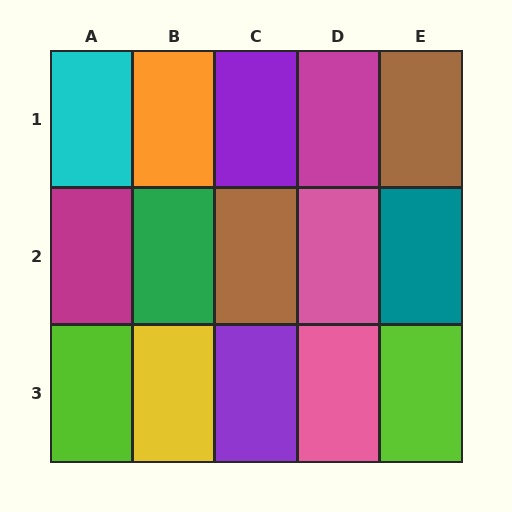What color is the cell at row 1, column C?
Purple.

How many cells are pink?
2 cells are pink.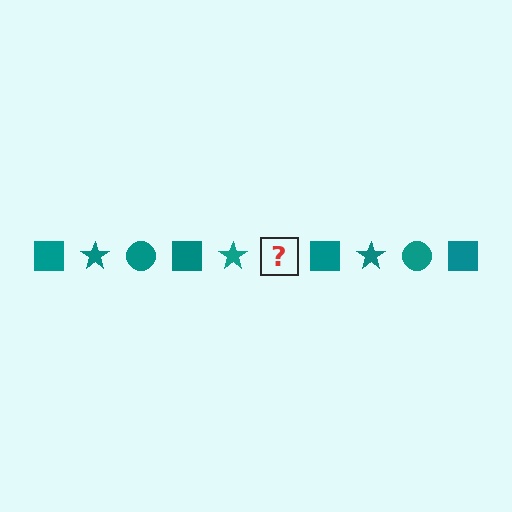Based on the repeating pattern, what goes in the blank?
The blank should be a teal circle.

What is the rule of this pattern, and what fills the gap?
The rule is that the pattern cycles through square, star, circle shapes in teal. The gap should be filled with a teal circle.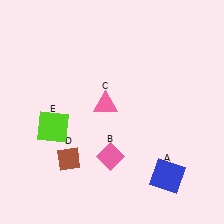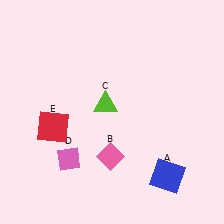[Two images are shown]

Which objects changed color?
C changed from pink to lime. D changed from brown to pink. E changed from lime to red.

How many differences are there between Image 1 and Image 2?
There are 3 differences between the two images.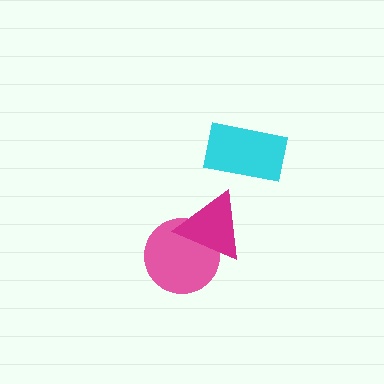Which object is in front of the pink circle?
The magenta triangle is in front of the pink circle.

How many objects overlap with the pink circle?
1 object overlaps with the pink circle.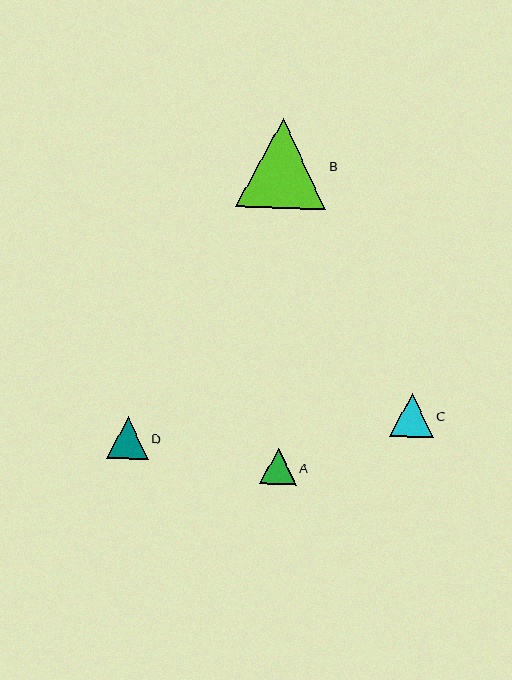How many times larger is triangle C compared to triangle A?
Triangle C is approximately 1.2 times the size of triangle A.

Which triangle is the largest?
Triangle B is the largest with a size of approximately 90 pixels.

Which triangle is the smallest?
Triangle A is the smallest with a size of approximately 36 pixels.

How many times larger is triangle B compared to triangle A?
Triangle B is approximately 2.5 times the size of triangle A.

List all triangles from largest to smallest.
From largest to smallest: B, C, D, A.